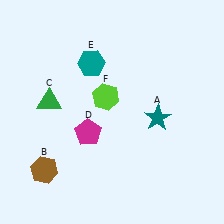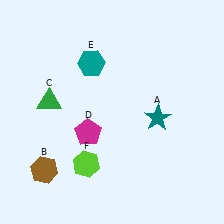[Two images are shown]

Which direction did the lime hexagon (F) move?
The lime hexagon (F) moved down.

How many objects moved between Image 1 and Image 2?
1 object moved between the two images.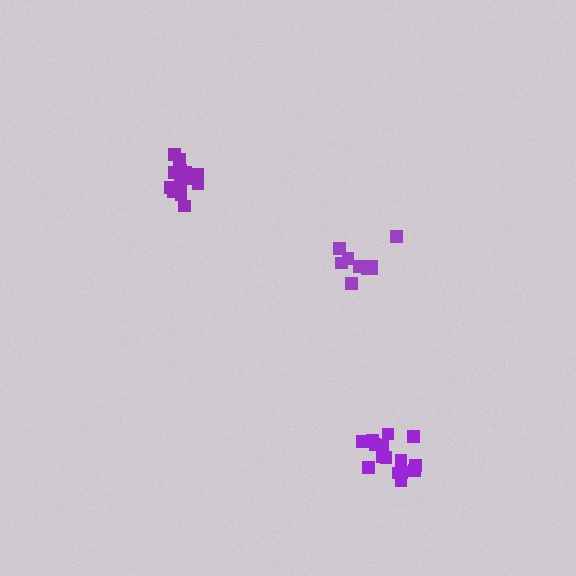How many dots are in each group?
Group 1: 10 dots, Group 2: 13 dots, Group 3: 15 dots (38 total).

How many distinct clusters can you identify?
There are 3 distinct clusters.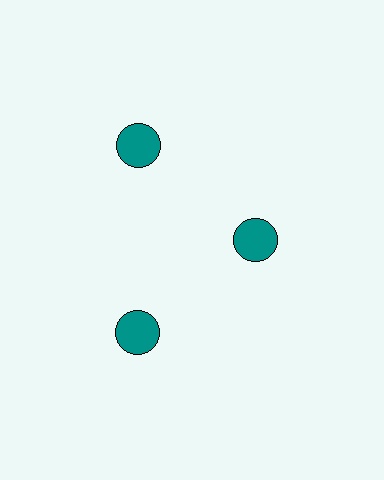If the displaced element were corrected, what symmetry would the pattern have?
It would have 3-fold rotational symmetry — the pattern would map onto itself every 120 degrees.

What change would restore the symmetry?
The symmetry would be restored by moving it outward, back onto the ring so that all 3 circles sit at equal angles and equal distance from the center.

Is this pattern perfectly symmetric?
No. The 3 teal circles are arranged in a ring, but one element near the 3 o'clock position is pulled inward toward the center, breaking the 3-fold rotational symmetry.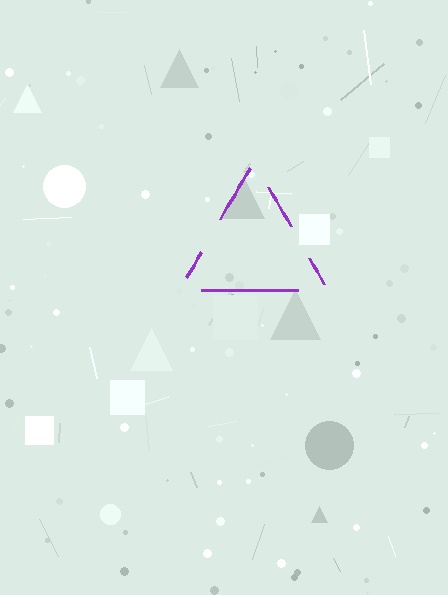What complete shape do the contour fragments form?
The contour fragments form a triangle.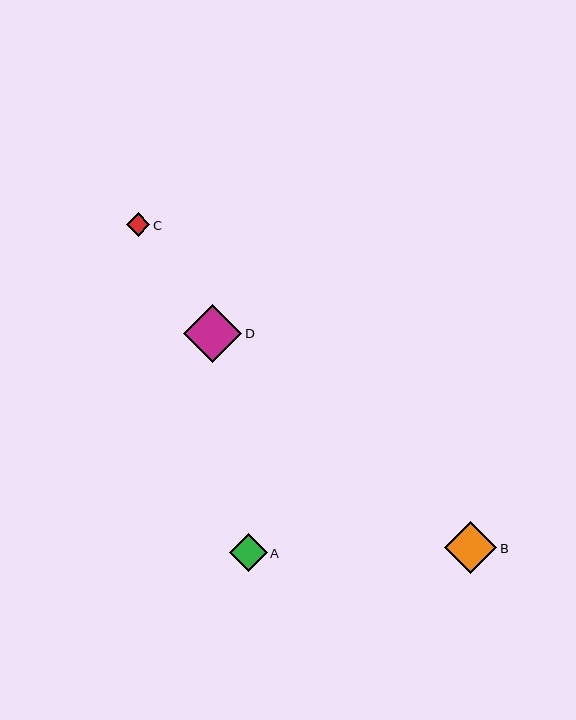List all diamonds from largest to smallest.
From largest to smallest: D, B, A, C.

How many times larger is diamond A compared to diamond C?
Diamond A is approximately 1.6 times the size of diamond C.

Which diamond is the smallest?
Diamond C is the smallest with a size of approximately 24 pixels.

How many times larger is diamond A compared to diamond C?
Diamond A is approximately 1.6 times the size of diamond C.